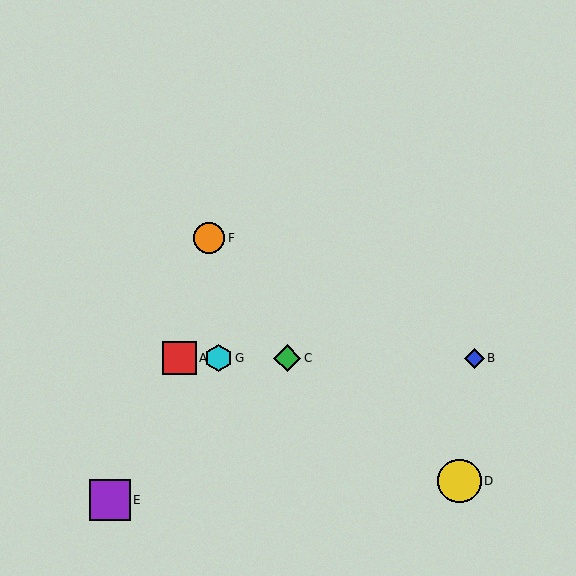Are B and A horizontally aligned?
Yes, both are at y≈358.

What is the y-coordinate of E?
Object E is at y≈500.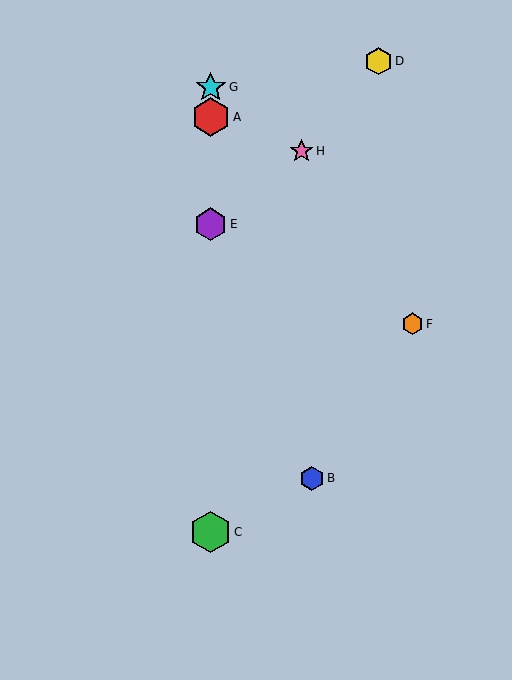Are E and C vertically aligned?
Yes, both are at x≈211.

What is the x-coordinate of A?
Object A is at x≈211.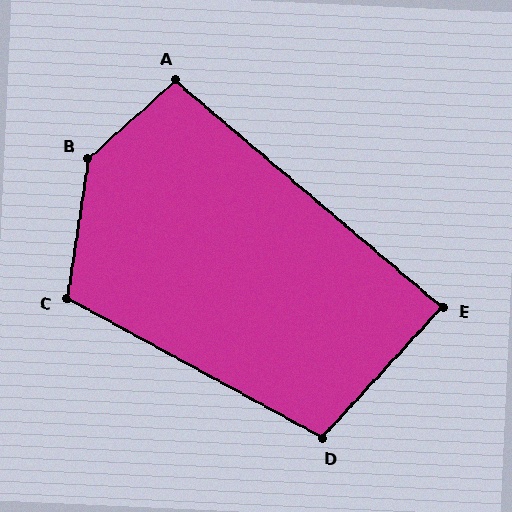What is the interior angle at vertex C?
Approximately 110 degrees (obtuse).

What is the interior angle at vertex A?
Approximately 97 degrees (obtuse).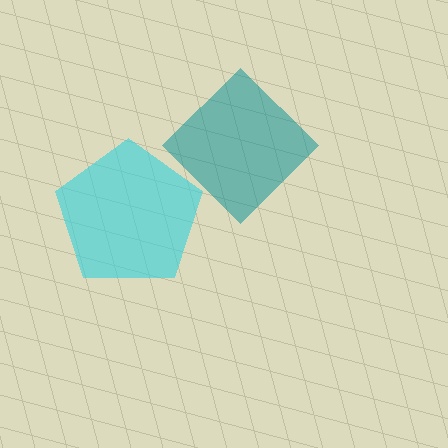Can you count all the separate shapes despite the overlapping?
Yes, there are 2 separate shapes.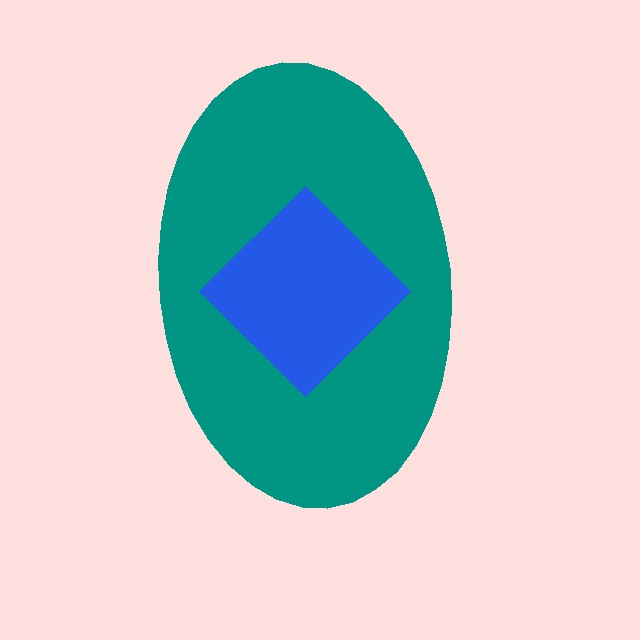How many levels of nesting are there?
2.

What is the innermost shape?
The blue diamond.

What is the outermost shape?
The teal ellipse.